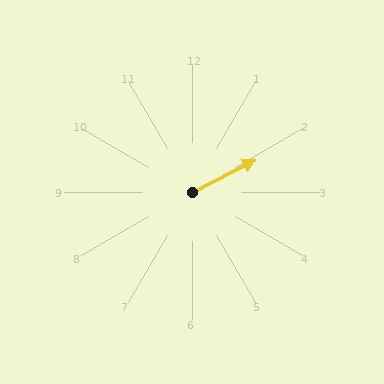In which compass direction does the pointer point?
Northeast.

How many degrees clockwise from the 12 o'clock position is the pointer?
Approximately 62 degrees.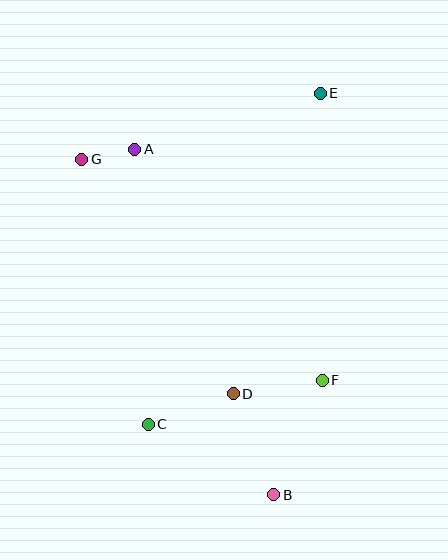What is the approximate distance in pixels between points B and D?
The distance between B and D is approximately 109 pixels.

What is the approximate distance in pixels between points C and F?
The distance between C and F is approximately 179 pixels.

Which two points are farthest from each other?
Points B and E are farthest from each other.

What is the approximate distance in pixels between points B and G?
The distance between B and G is approximately 386 pixels.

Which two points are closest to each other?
Points A and G are closest to each other.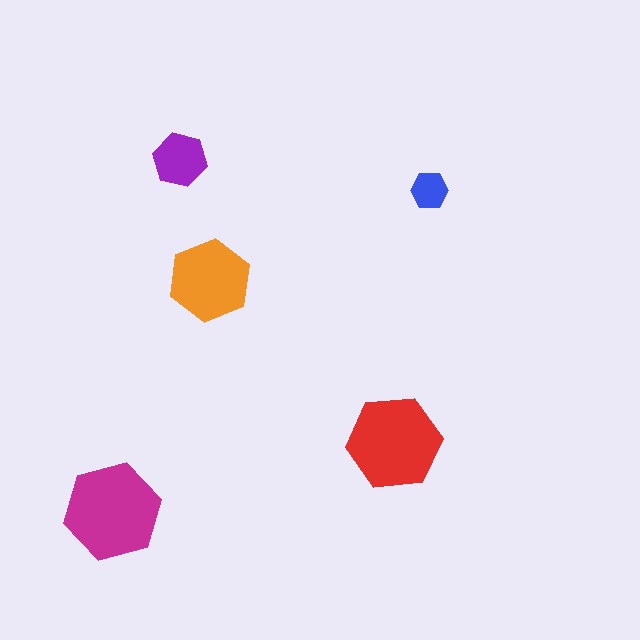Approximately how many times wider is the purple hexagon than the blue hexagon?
About 1.5 times wider.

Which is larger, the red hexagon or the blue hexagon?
The red one.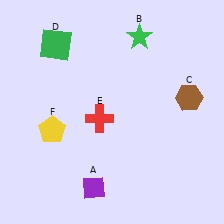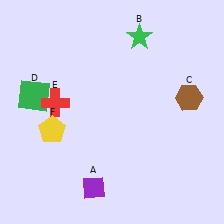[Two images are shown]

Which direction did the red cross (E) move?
The red cross (E) moved left.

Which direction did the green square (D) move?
The green square (D) moved down.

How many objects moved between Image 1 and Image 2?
2 objects moved between the two images.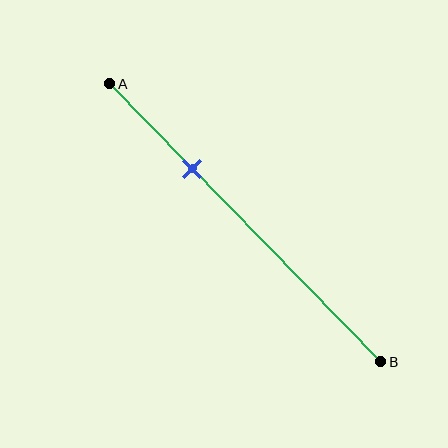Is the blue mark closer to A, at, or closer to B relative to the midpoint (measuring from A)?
The blue mark is closer to point A than the midpoint of segment AB.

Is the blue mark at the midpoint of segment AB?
No, the mark is at about 30% from A, not at the 50% midpoint.